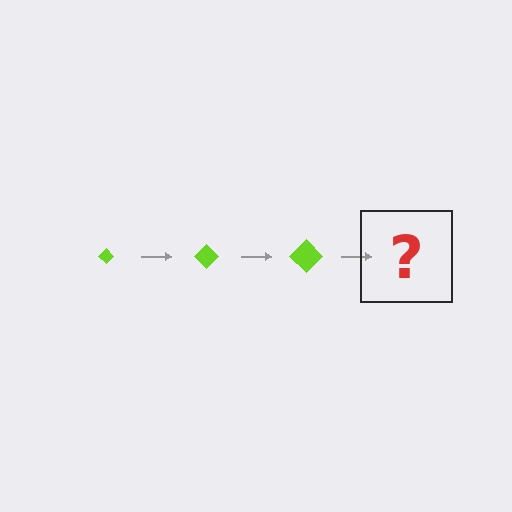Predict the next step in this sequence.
The next step is a lime diamond, larger than the previous one.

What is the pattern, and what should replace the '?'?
The pattern is that the diamond gets progressively larger each step. The '?' should be a lime diamond, larger than the previous one.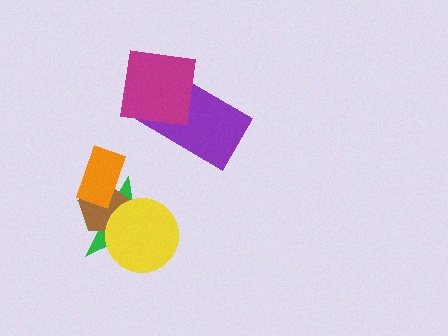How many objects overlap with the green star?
3 objects overlap with the green star.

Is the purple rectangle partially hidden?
Yes, it is partially covered by another shape.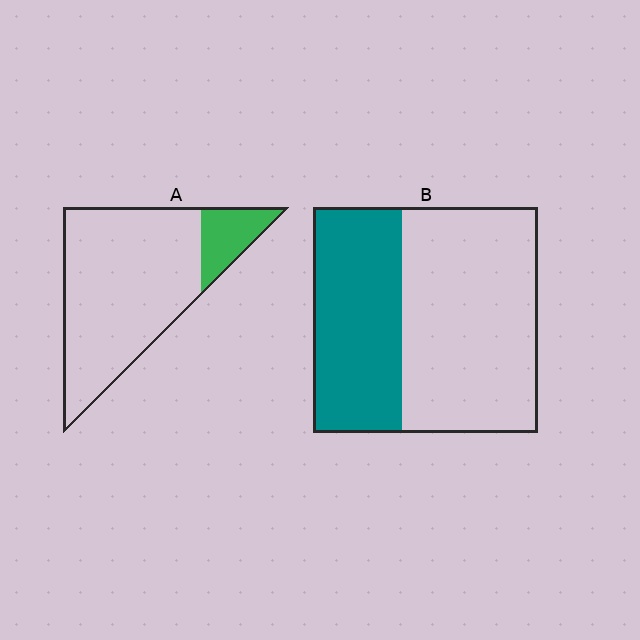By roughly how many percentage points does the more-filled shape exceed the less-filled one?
By roughly 25 percentage points (B over A).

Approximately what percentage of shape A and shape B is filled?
A is approximately 15% and B is approximately 40%.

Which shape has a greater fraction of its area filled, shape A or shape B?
Shape B.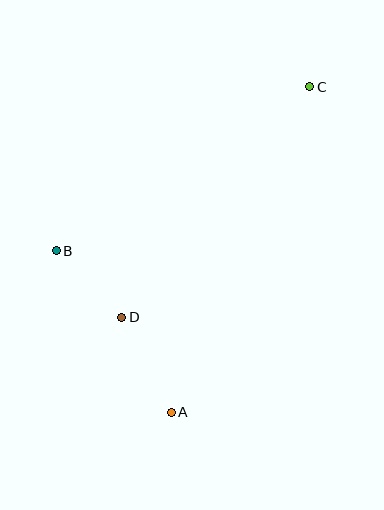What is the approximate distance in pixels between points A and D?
The distance between A and D is approximately 107 pixels.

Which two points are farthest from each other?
Points A and C are farthest from each other.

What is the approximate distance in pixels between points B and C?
The distance between B and C is approximately 302 pixels.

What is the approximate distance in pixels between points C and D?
The distance between C and D is approximately 297 pixels.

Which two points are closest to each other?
Points B and D are closest to each other.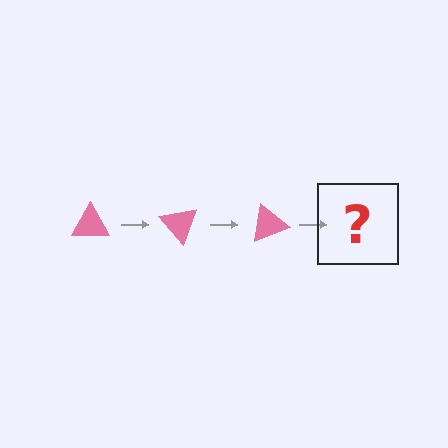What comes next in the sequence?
The next element should be a pink triangle rotated 150 degrees.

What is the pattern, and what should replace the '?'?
The pattern is that the triangle rotates 50 degrees each step. The '?' should be a pink triangle rotated 150 degrees.